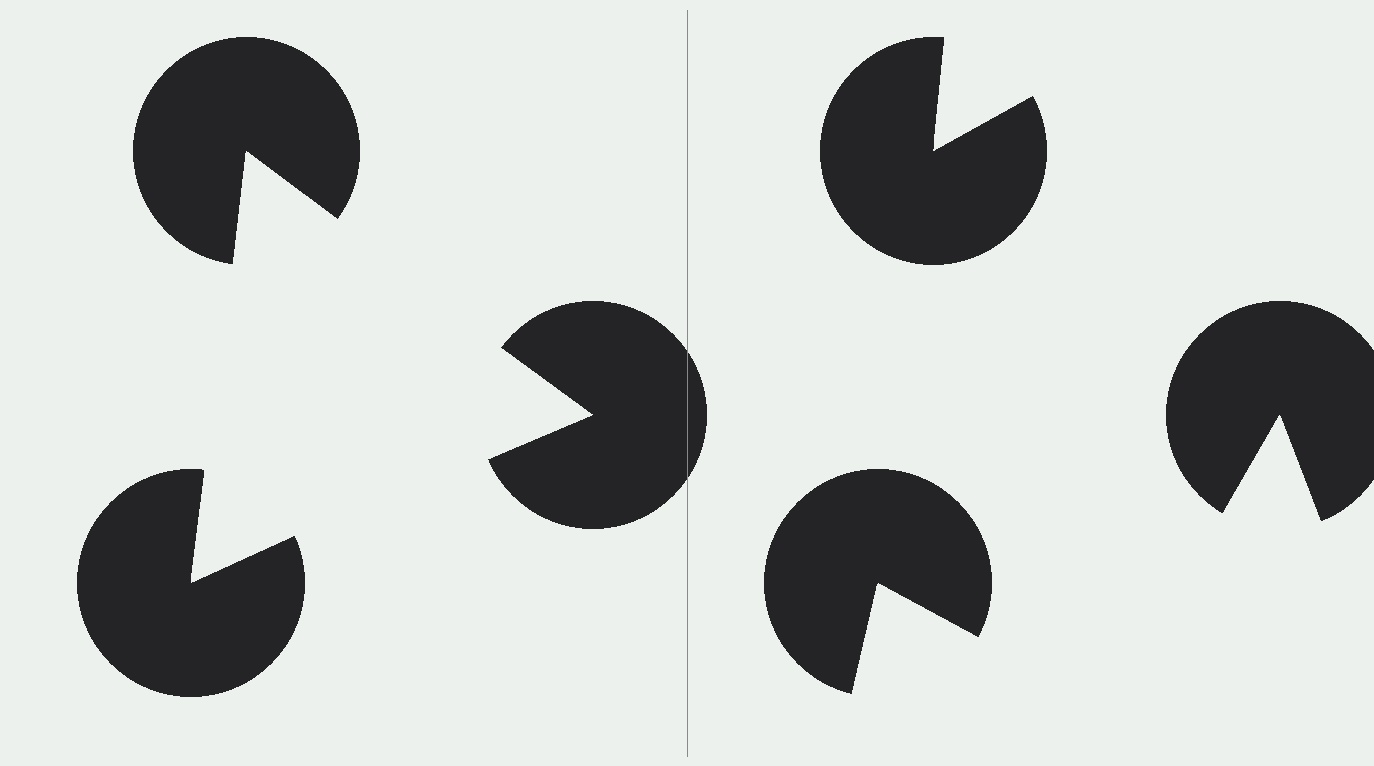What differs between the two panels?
The pac-man discs are positioned identically on both sides; only the wedge orientations differ. On the left they align to a triangle; on the right they are misaligned.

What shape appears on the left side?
An illusory triangle.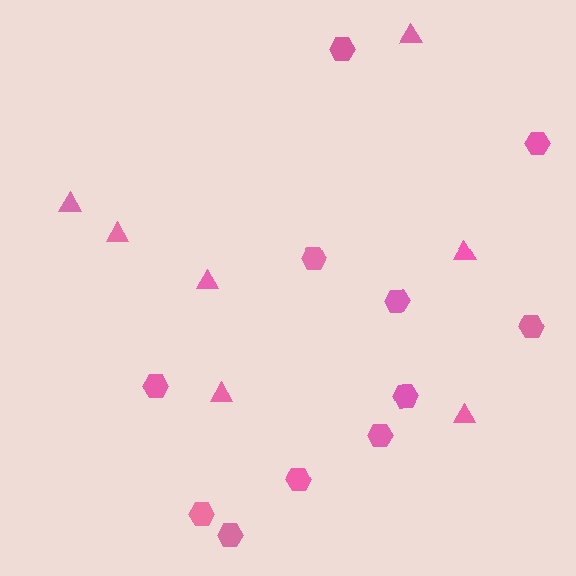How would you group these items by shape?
There are 2 groups: one group of hexagons (11) and one group of triangles (7).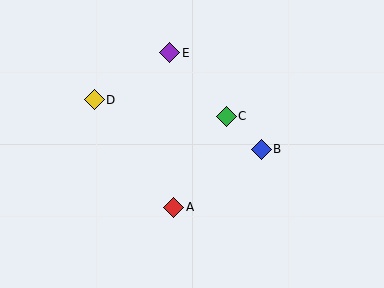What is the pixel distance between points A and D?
The distance between A and D is 134 pixels.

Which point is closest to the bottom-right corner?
Point B is closest to the bottom-right corner.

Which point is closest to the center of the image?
Point C at (226, 116) is closest to the center.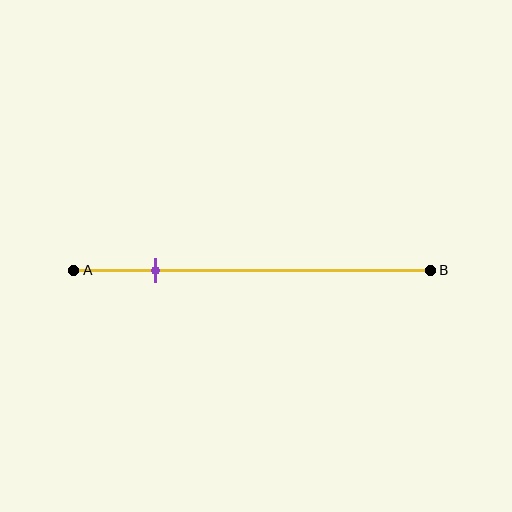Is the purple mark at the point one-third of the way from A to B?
No, the mark is at about 25% from A, not at the 33% one-third point.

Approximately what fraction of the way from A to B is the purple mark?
The purple mark is approximately 25% of the way from A to B.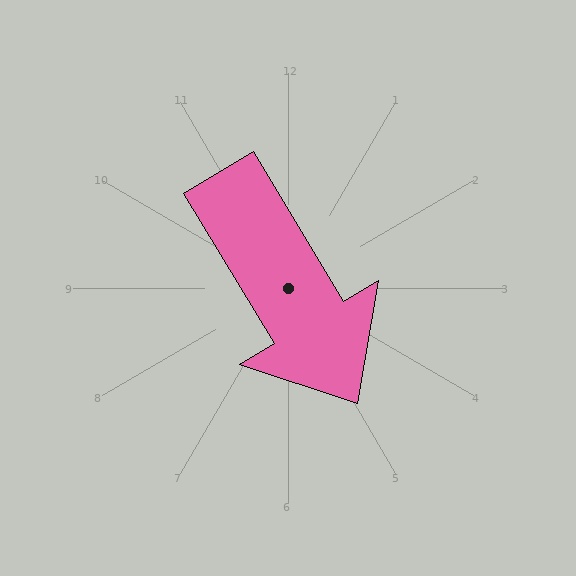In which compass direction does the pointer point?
Southeast.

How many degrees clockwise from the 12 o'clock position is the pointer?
Approximately 149 degrees.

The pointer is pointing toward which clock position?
Roughly 5 o'clock.